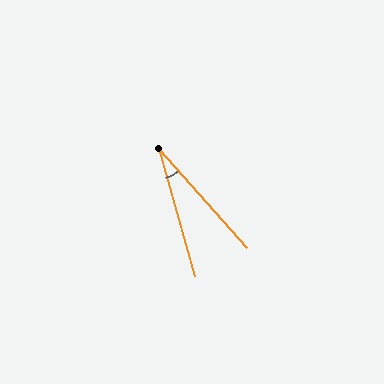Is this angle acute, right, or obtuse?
It is acute.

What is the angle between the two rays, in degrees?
Approximately 26 degrees.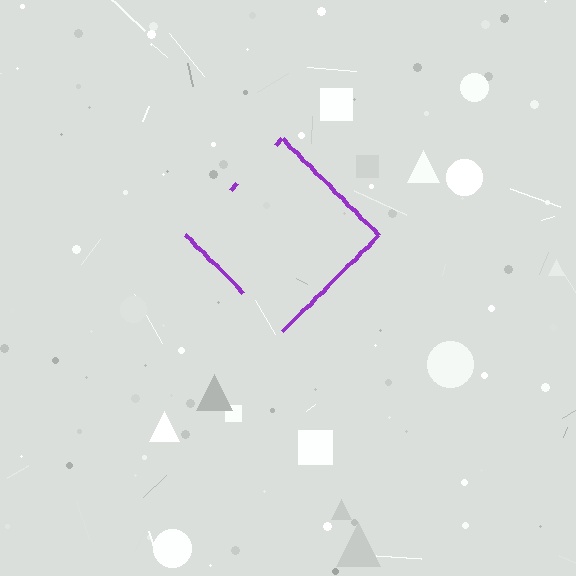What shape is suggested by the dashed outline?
The dashed outline suggests a diamond.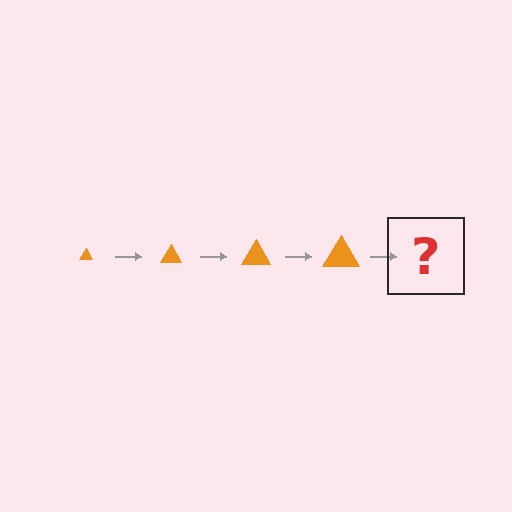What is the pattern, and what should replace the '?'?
The pattern is that the triangle gets progressively larger each step. The '?' should be an orange triangle, larger than the previous one.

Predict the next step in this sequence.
The next step is an orange triangle, larger than the previous one.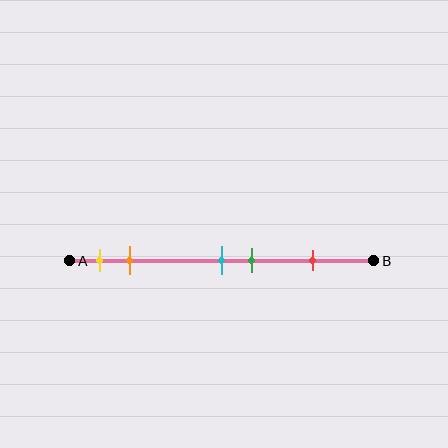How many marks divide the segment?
There are 5 marks dividing the segment.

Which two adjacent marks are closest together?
The cyan and green marks are the closest adjacent pair.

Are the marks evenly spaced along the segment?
No, the marks are not evenly spaced.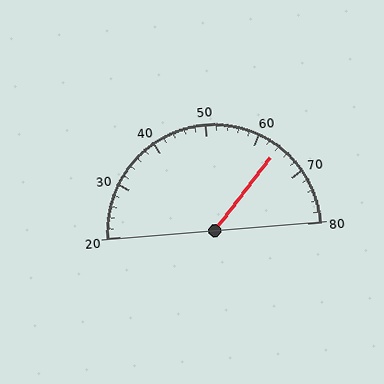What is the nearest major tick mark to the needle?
The nearest major tick mark is 60.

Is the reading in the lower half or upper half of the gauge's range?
The reading is in the upper half of the range (20 to 80).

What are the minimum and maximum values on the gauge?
The gauge ranges from 20 to 80.